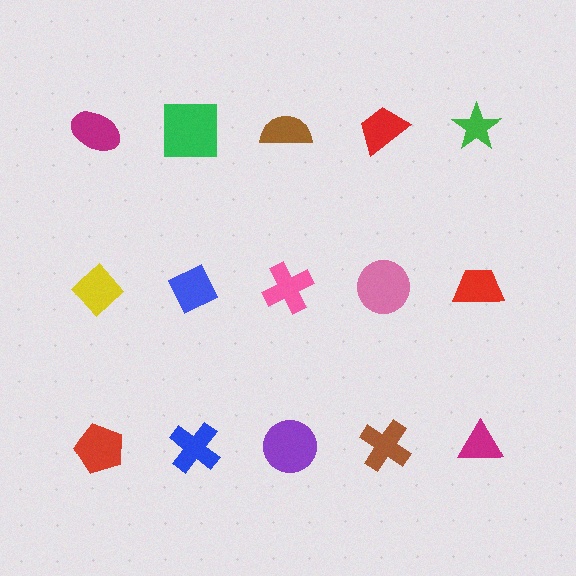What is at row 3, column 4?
A brown cross.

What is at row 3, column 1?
A red pentagon.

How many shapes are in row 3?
5 shapes.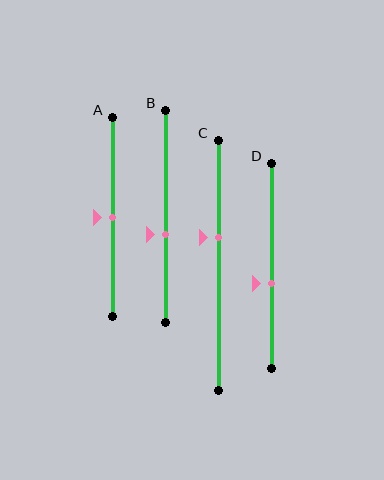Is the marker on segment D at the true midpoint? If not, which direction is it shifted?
No, the marker on segment D is shifted downward by about 9% of the segment length.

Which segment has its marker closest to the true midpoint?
Segment A has its marker closest to the true midpoint.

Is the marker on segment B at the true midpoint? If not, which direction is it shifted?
No, the marker on segment B is shifted downward by about 8% of the segment length.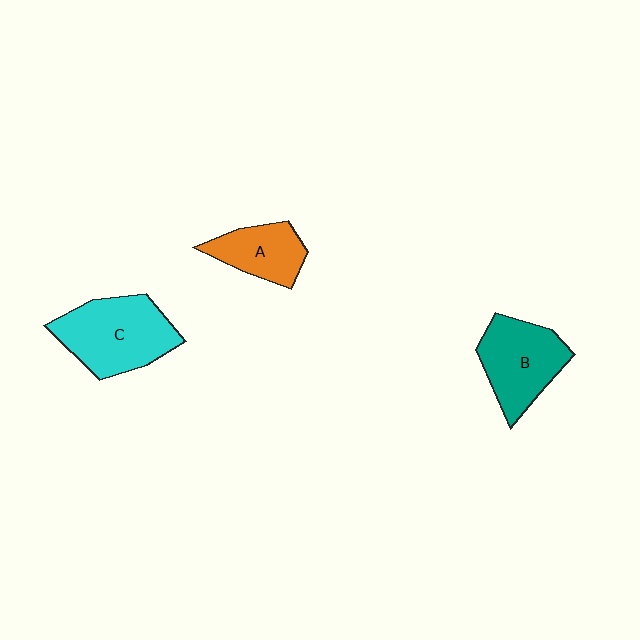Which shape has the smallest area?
Shape A (orange).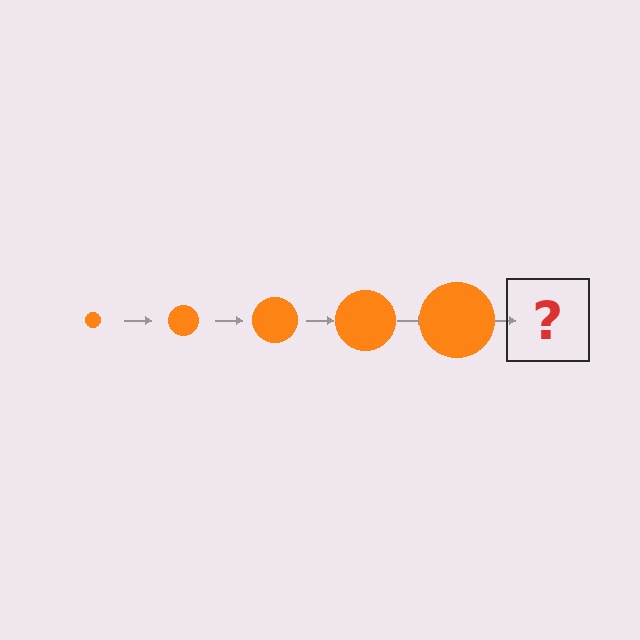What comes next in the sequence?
The next element should be an orange circle, larger than the previous one.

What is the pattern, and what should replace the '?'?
The pattern is that the circle gets progressively larger each step. The '?' should be an orange circle, larger than the previous one.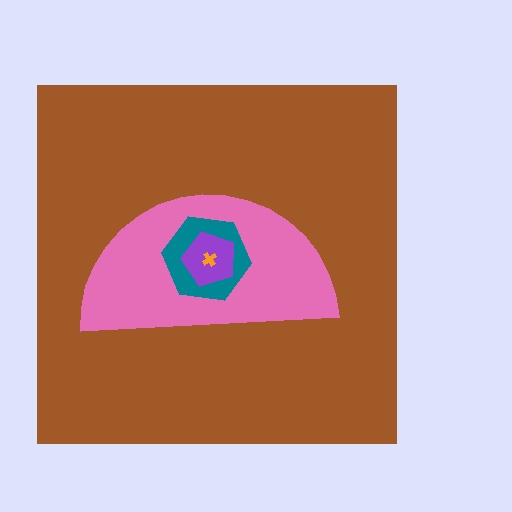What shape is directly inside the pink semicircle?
The teal hexagon.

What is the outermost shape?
The brown square.